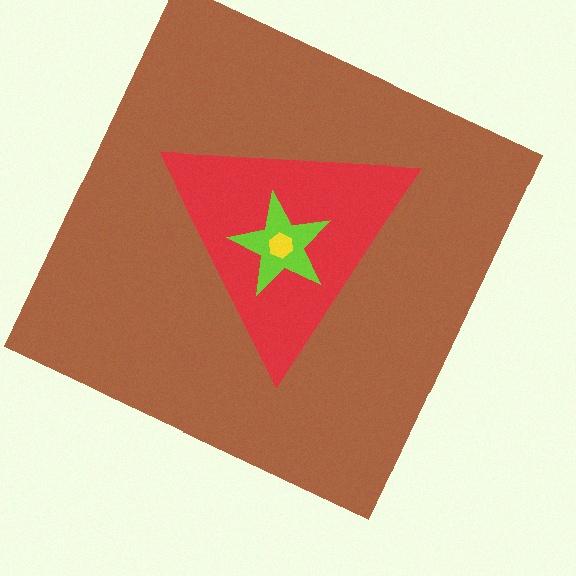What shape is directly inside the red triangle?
The lime star.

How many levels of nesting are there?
4.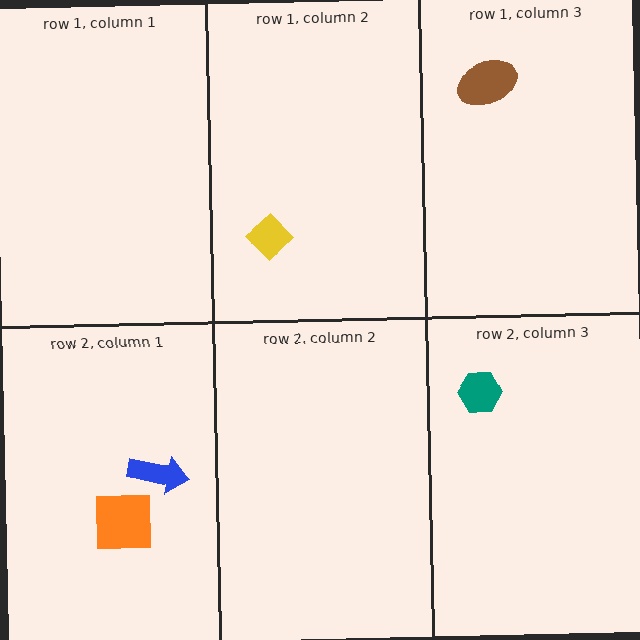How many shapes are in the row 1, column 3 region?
1.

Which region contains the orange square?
The row 2, column 1 region.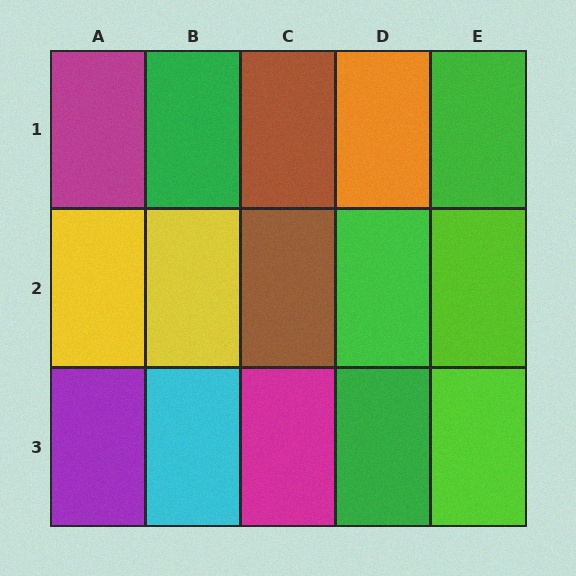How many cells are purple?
1 cell is purple.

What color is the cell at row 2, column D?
Green.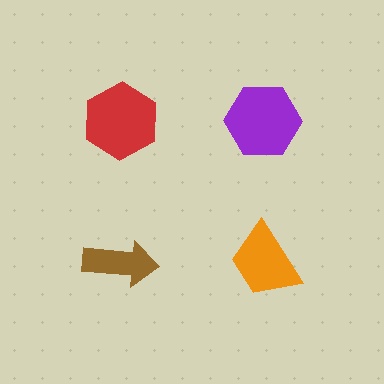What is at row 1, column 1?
A red hexagon.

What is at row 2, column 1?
A brown arrow.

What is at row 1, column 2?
A purple hexagon.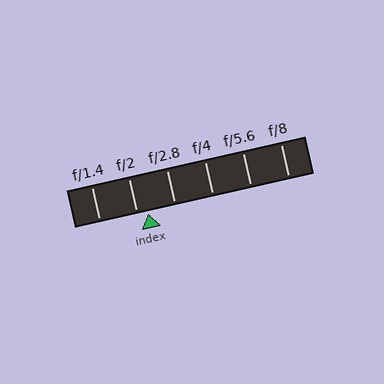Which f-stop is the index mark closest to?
The index mark is closest to f/2.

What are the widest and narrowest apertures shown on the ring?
The widest aperture shown is f/1.4 and the narrowest is f/8.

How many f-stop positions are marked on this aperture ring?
There are 6 f-stop positions marked.